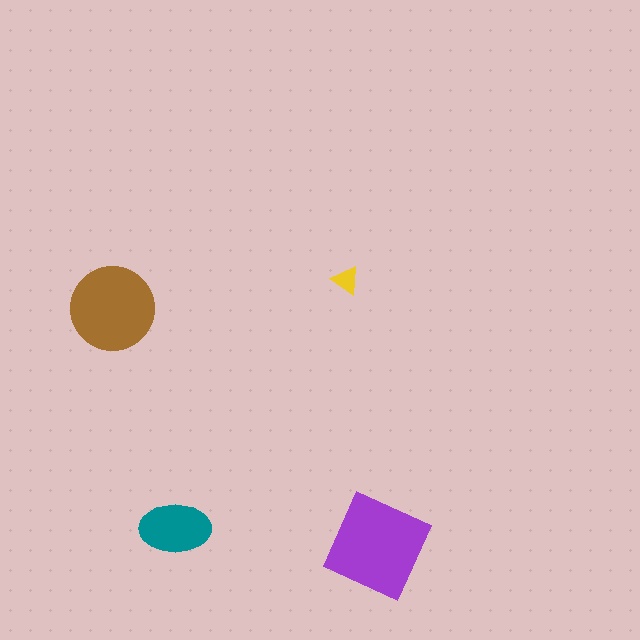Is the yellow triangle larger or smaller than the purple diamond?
Smaller.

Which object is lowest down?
The purple diamond is bottommost.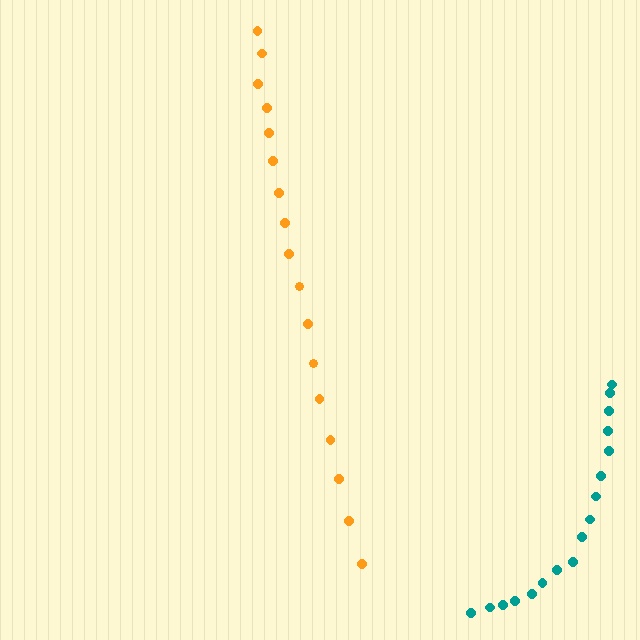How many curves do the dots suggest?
There are 2 distinct paths.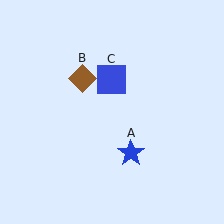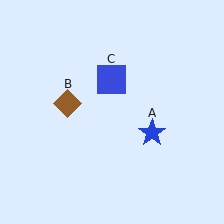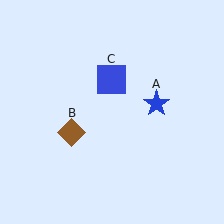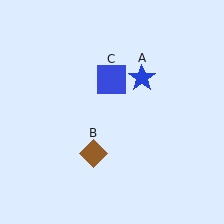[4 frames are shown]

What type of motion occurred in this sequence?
The blue star (object A), brown diamond (object B) rotated counterclockwise around the center of the scene.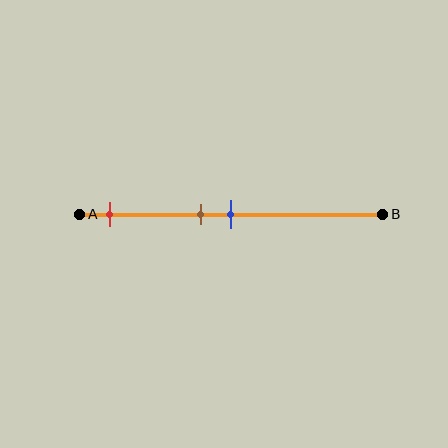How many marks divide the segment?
There are 3 marks dividing the segment.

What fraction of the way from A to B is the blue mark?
The blue mark is approximately 50% (0.5) of the way from A to B.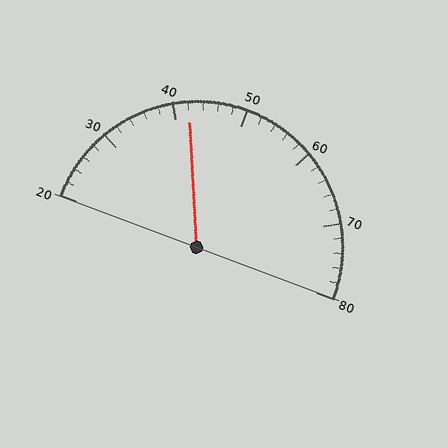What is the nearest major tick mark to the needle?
The nearest major tick mark is 40.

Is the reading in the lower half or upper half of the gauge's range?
The reading is in the lower half of the range (20 to 80).